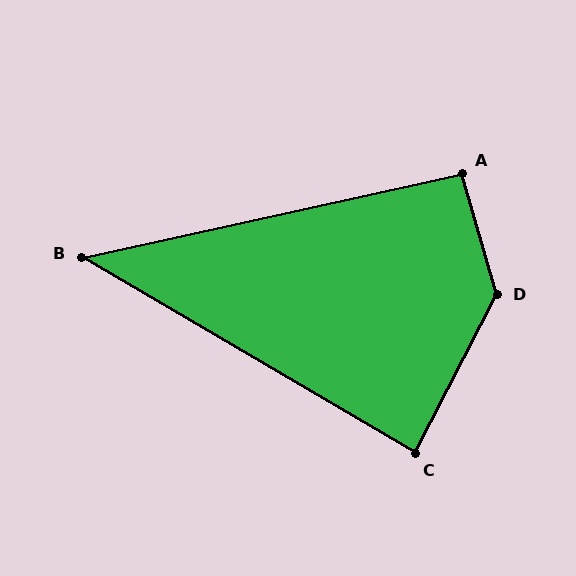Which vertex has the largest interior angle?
D, at approximately 137 degrees.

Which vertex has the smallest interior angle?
B, at approximately 43 degrees.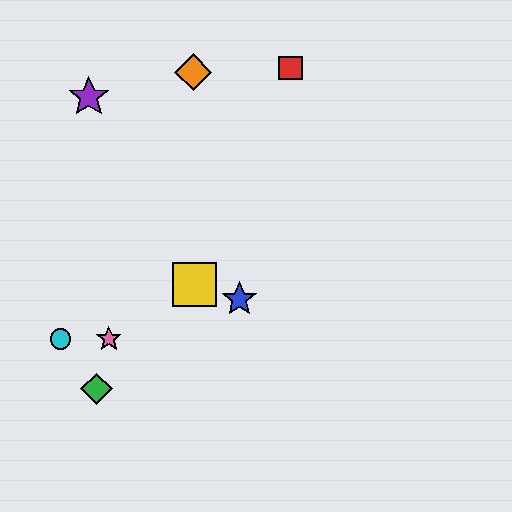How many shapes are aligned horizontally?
2 shapes (the cyan circle, the pink star) are aligned horizontally.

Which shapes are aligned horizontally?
The cyan circle, the pink star are aligned horizontally.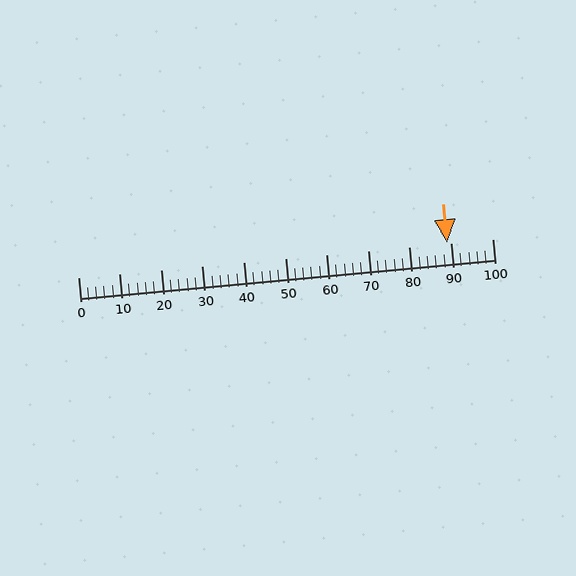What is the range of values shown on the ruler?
The ruler shows values from 0 to 100.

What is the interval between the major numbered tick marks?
The major tick marks are spaced 10 units apart.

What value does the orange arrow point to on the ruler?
The orange arrow points to approximately 89.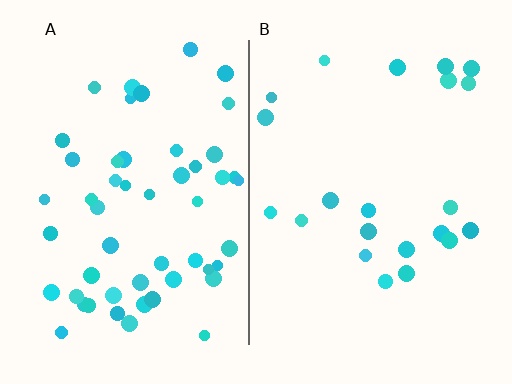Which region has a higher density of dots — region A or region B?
A (the left).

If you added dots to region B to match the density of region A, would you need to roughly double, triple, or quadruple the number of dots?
Approximately double.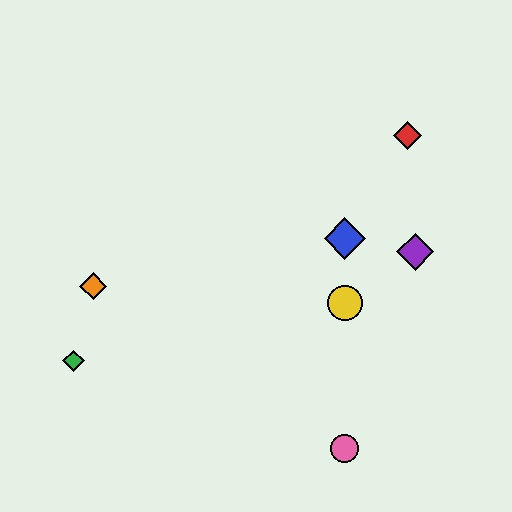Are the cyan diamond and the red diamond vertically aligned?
No, the cyan diamond is at x≈345 and the red diamond is at x≈408.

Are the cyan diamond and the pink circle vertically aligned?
Yes, both are at x≈345.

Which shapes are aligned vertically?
The blue diamond, the yellow circle, the cyan diamond, the pink circle are aligned vertically.